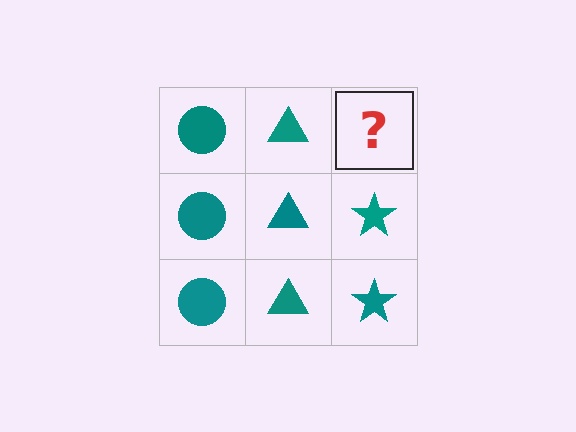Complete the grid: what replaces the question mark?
The question mark should be replaced with a teal star.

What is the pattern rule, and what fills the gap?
The rule is that each column has a consistent shape. The gap should be filled with a teal star.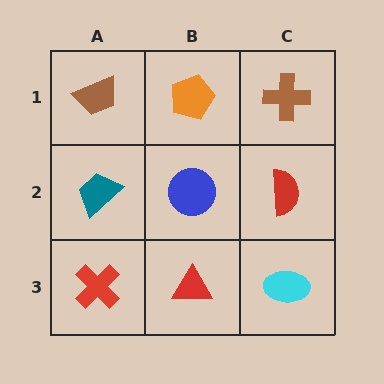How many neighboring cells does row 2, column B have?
4.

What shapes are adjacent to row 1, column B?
A blue circle (row 2, column B), a brown trapezoid (row 1, column A), a brown cross (row 1, column C).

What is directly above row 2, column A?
A brown trapezoid.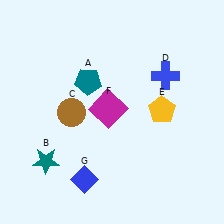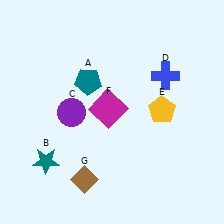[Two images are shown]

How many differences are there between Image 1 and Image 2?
There are 2 differences between the two images.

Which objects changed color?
C changed from brown to purple. G changed from blue to brown.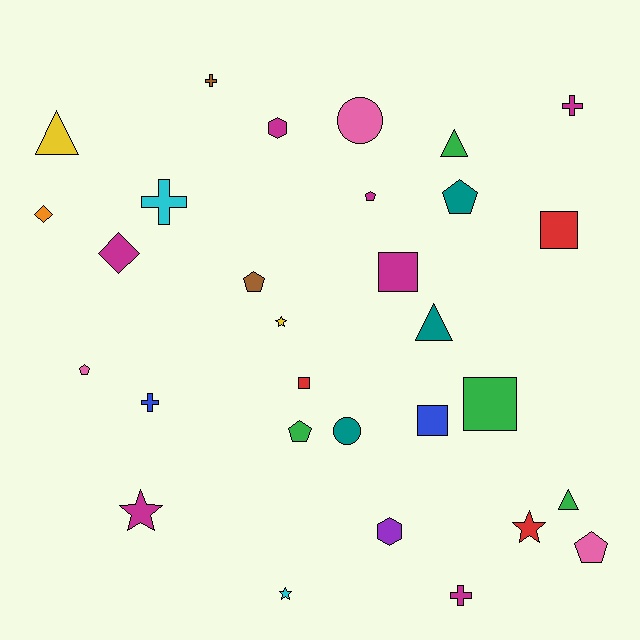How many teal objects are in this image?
There are 3 teal objects.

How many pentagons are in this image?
There are 6 pentagons.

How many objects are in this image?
There are 30 objects.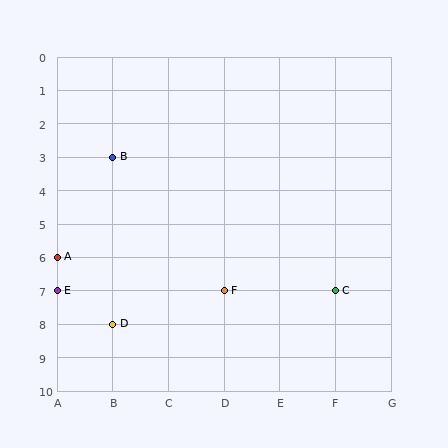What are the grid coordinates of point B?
Point B is at grid coordinates (B, 3).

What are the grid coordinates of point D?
Point D is at grid coordinates (B, 8).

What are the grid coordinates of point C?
Point C is at grid coordinates (F, 7).